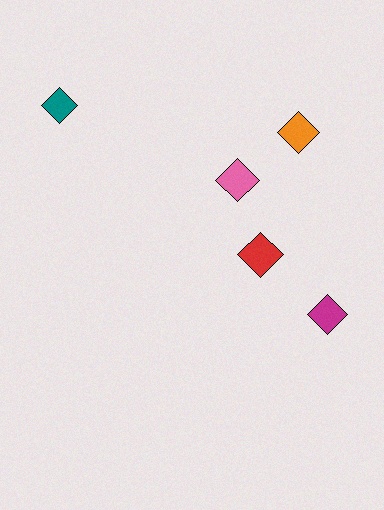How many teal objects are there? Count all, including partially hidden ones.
There is 1 teal object.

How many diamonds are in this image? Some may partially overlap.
There are 5 diamonds.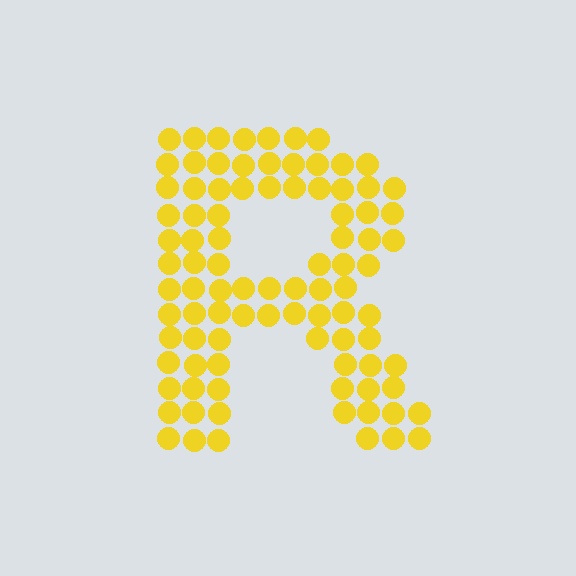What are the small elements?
The small elements are circles.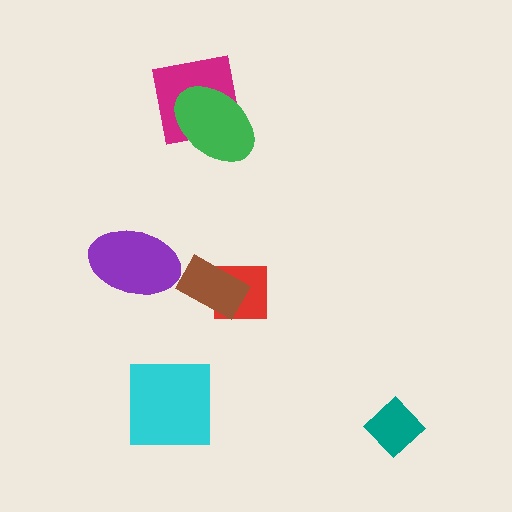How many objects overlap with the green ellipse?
1 object overlaps with the green ellipse.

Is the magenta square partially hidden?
Yes, it is partially covered by another shape.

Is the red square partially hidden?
Yes, it is partially covered by another shape.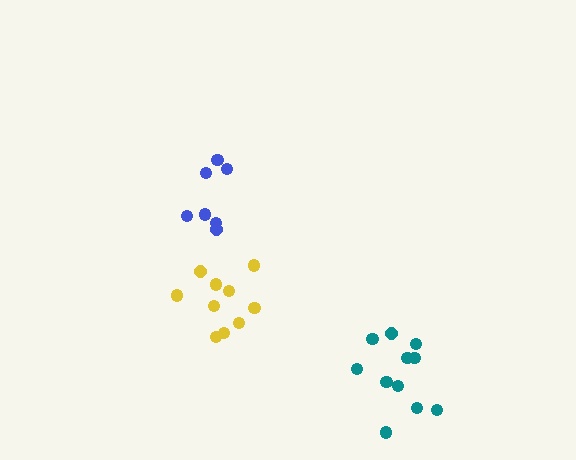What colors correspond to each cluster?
The clusters are colored: yellow, teal, blue.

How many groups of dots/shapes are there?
There are 3 groups.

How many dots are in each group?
Group 1: 10 dots, Group 2: 11 dots, Group 3: 7 dots (28 total).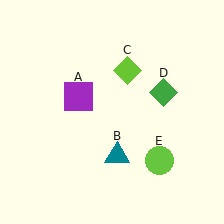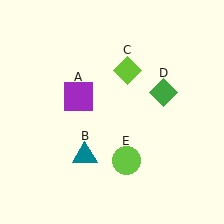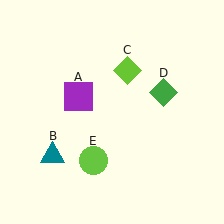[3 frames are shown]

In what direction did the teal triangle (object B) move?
The teal triangle (object B) moved left.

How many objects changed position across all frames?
2 objects changed position: teal triangle (object B), lime circle (object E).